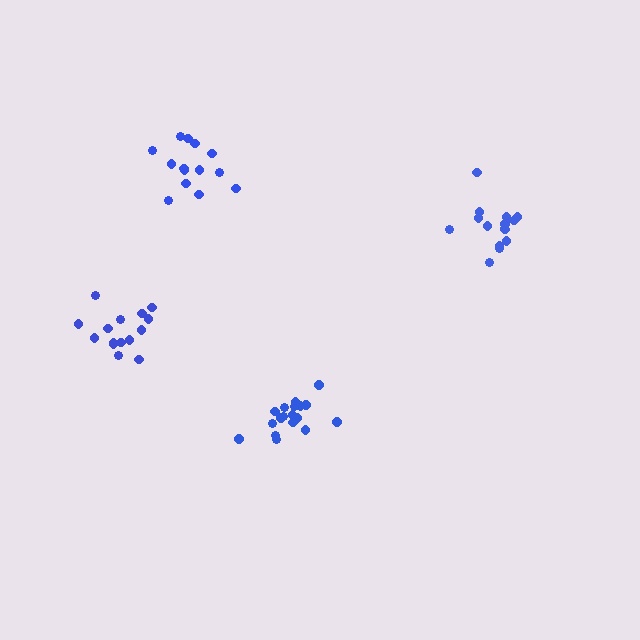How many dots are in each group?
Group 1: 15 dots, Group 2: 18 dots, Group 3: 15 dots, Group 4: 14 dots (62 total).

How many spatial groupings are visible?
There are 4 spatial groupings.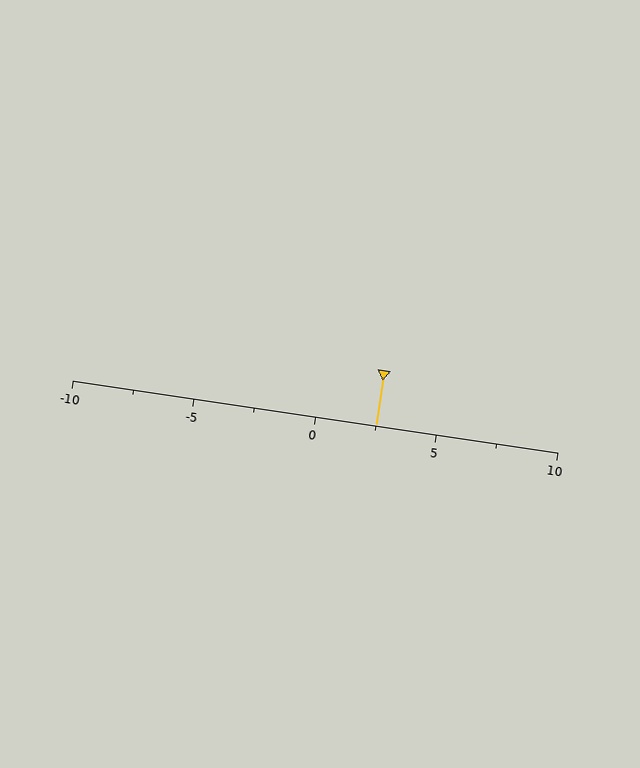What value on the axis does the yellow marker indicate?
The marker indicates approximately 2.5.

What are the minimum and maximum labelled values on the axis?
The axis runs from -10 to 10.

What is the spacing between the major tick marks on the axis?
The major ticks are spaced 5 apart.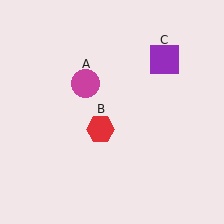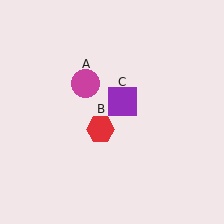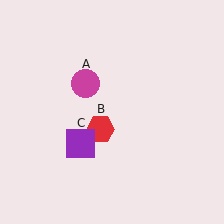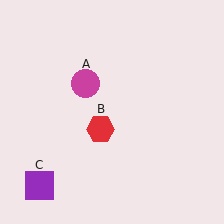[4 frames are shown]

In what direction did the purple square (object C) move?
The purple square (object C) moved down and to the left.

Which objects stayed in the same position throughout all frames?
Magenta circle (object A) and red hexagon (object B) remained stationary.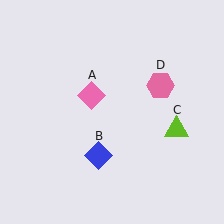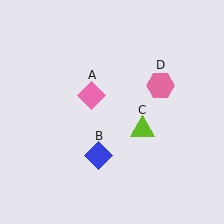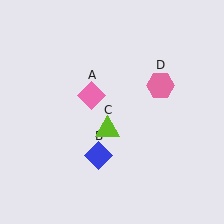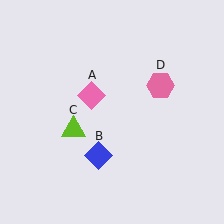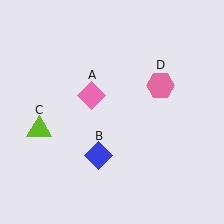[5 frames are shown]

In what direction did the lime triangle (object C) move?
The lime triangle (object C) moved left.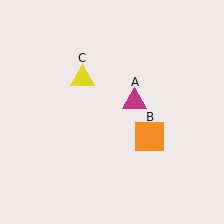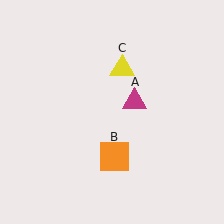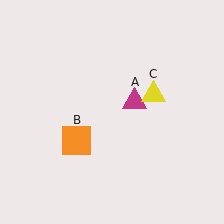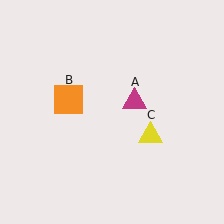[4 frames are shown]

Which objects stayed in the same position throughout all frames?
Magenta triangle (object A) remained stationary.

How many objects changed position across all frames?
2 objects changed position: orange square (object B), yellow triangle (object C).